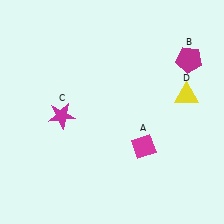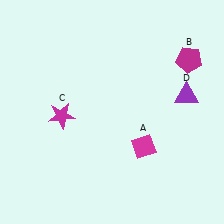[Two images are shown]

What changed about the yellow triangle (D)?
In Image 1, D is yellow. In Image 2, it changed to purple.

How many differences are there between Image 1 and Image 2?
There is 1 difference between the two images.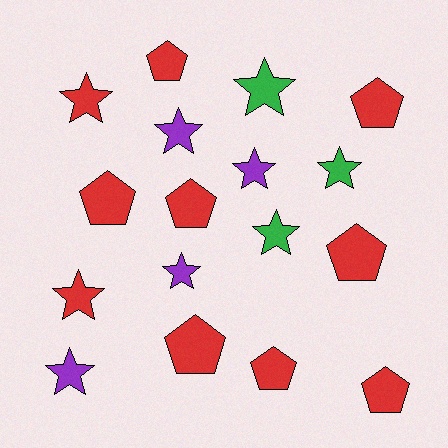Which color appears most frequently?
Red, with 10 objects.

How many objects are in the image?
There are 17 objects.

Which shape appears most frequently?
Star, with 9 objects.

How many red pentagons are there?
There are 8 red pentagons.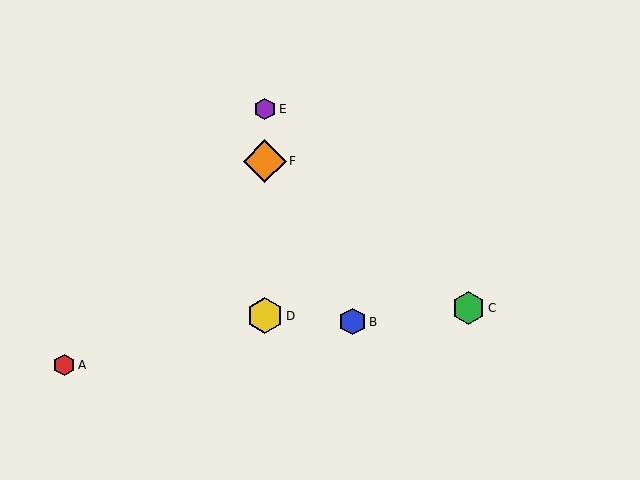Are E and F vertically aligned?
Yes, both are at x≈265.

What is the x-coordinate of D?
Object D is at x≈265.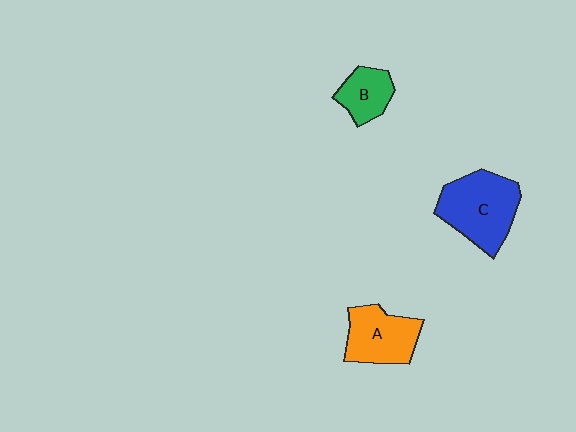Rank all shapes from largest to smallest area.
From largest to smallest: C (blue), A (orange), B (green).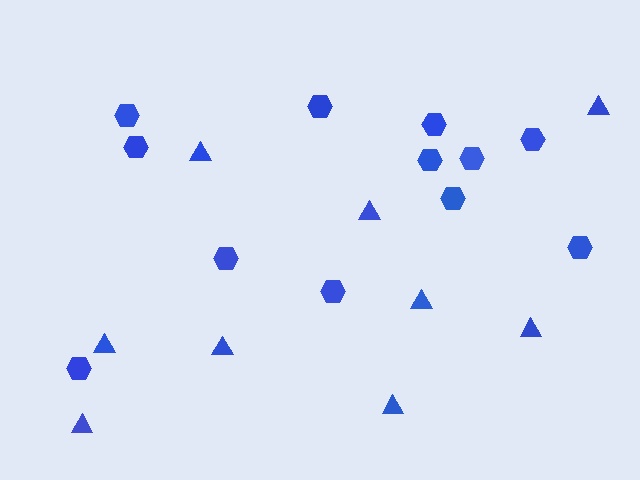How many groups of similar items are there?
There are 2 groups: one group of hexagons (12) and one group of triangles (9).